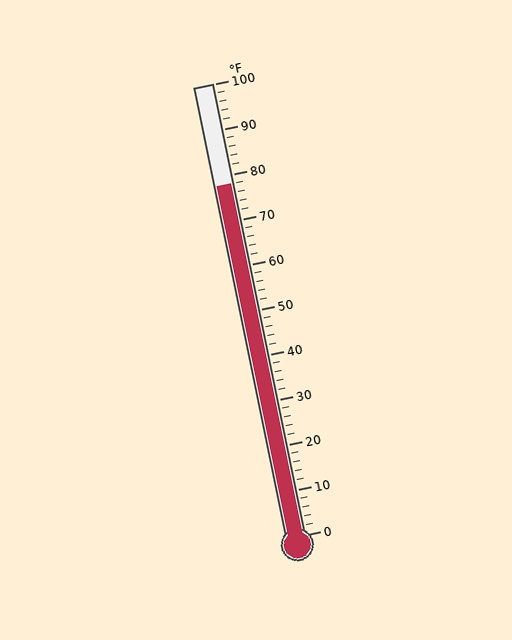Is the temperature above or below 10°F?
The temperature is above 10°F.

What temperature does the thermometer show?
The thermometer shows approximately 78°F.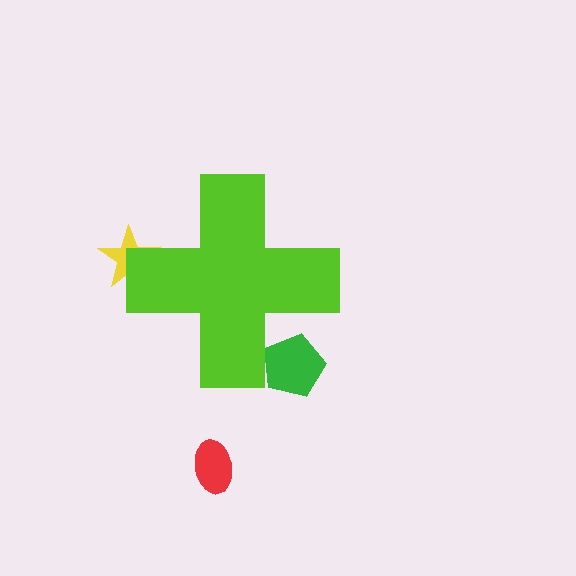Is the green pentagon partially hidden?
Yes, the green pentagon is partially hidden behind the lime cross.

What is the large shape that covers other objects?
A lime cross.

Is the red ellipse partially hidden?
No, the red ellipse is fully visible.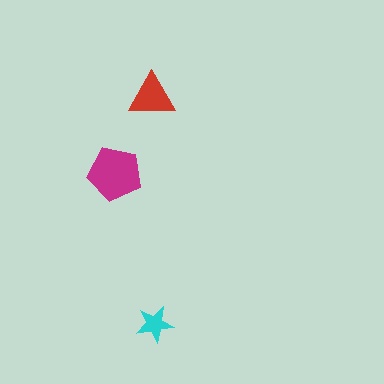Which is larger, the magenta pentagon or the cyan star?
The magenta pentagon.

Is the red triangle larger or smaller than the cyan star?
Larger.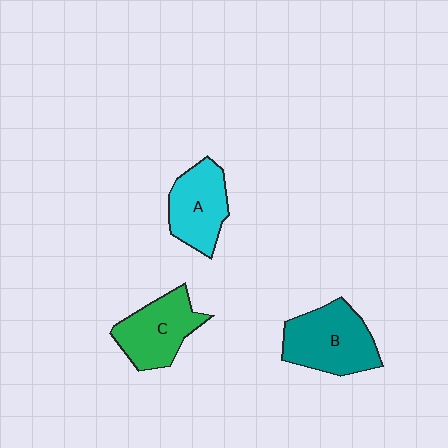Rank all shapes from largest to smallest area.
From largest to smallest: B (teal), C (green), A (cyan).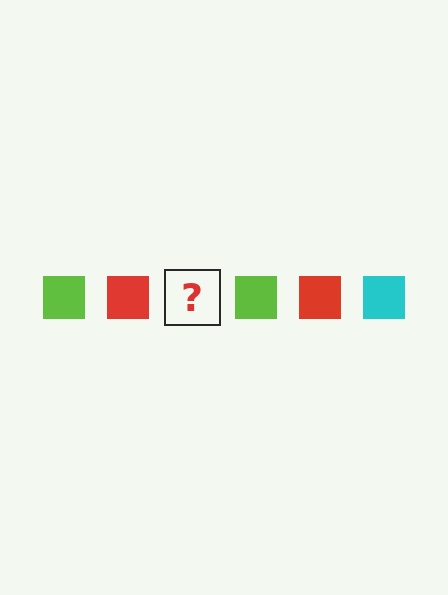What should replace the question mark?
The question mark should be replaced with a cyan square.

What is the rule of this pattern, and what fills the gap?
The rule is that the pattern cycles through lime, red, cyan squares. The gap should be filled with a cyan square.